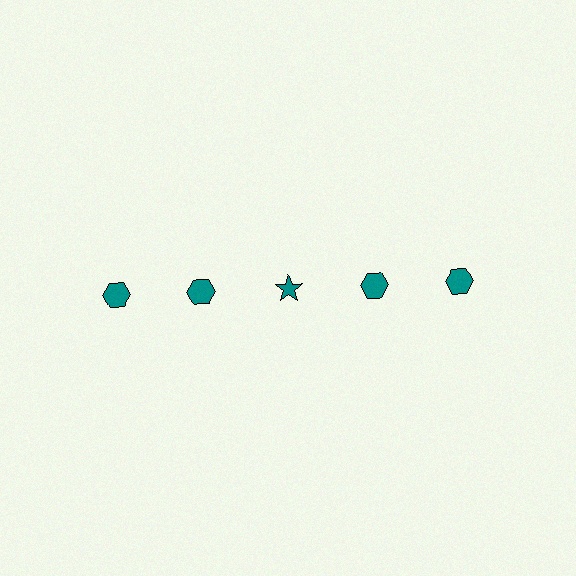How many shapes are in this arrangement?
There are 5 shapes arranged in a grid pattern.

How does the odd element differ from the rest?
It has a different shape: star instead of hexagon.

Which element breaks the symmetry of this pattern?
The teal star in the top row, center column breaks the symmetry. All other shapes are teal hexagons.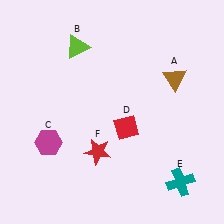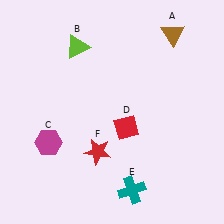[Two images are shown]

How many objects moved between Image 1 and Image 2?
2 objects moved between the two images.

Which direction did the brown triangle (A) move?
The brown triangle (A) moved up.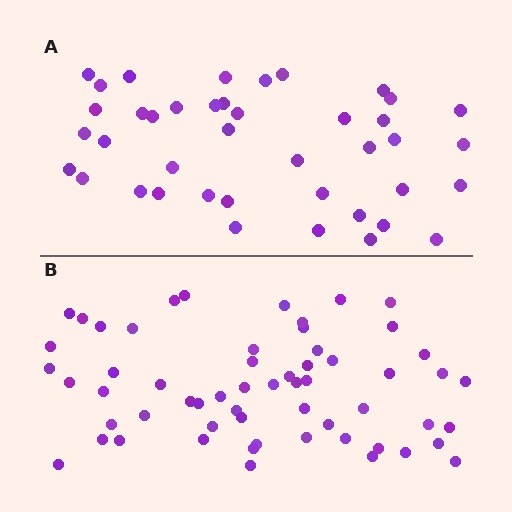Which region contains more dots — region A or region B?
Region B (the bottom region) has more dots.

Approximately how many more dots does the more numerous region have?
Region B has approximately 20 more dots than region A.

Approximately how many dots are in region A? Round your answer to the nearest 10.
About 40 dots. (The exact count is 41, which rounds to 40.)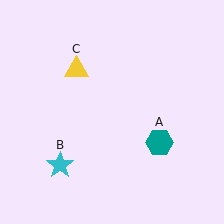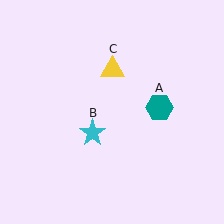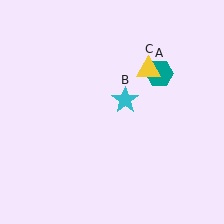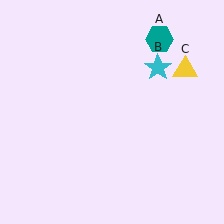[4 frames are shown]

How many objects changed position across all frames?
3 objects changed position: teal hexagon (object A), cyan star (object B), yellow triangle (object C).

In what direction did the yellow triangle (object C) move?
The yellow triangle (object C) moved right.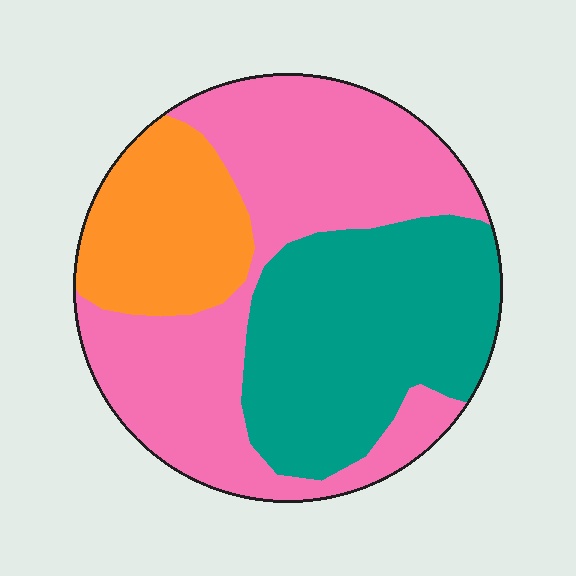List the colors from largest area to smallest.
From largest to smallest: pink, teal, orange.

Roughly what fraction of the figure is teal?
Teal covers 35% of the figure.